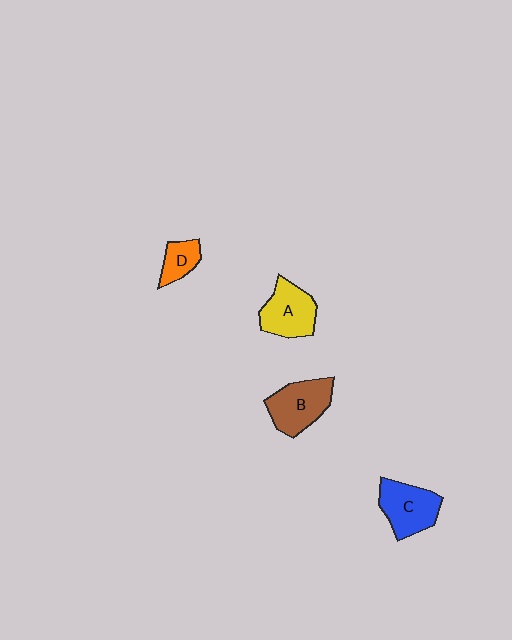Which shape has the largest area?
Shape B (brown).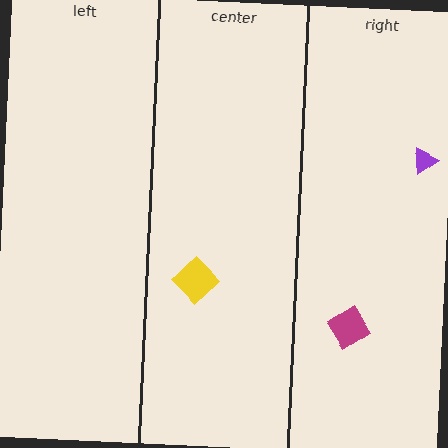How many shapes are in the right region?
2.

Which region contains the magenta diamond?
The right region.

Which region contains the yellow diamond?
The center region.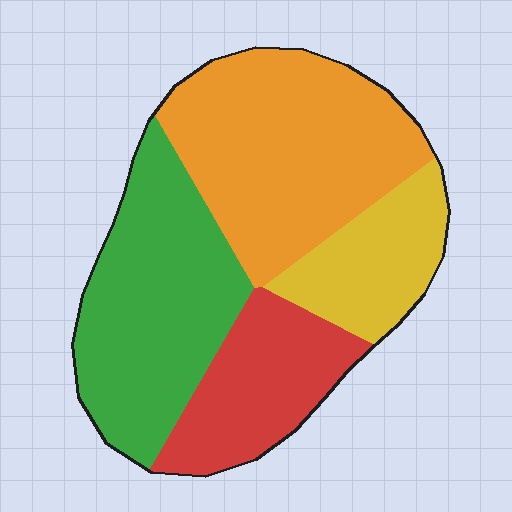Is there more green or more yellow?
Green.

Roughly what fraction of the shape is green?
Green takes up about one third (1/3) of the shape.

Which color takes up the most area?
Orange, at roughly 35%.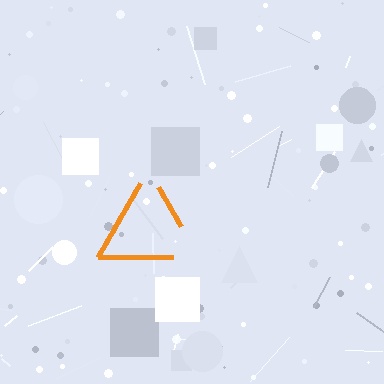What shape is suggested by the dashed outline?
The dashed outline suggests a triangle.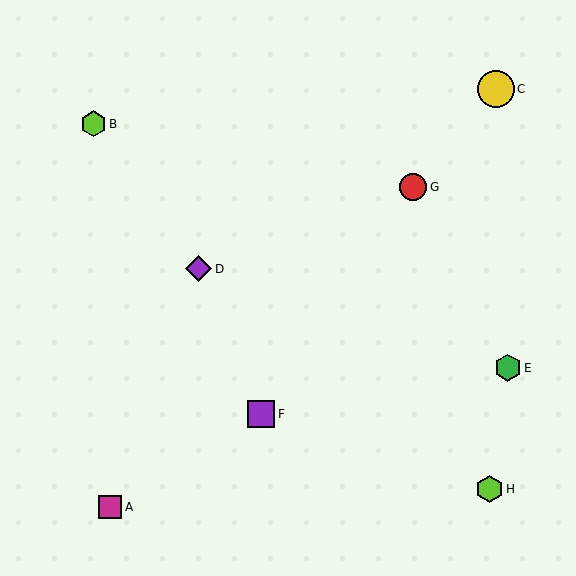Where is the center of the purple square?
The center of the purple square is at (261, 414).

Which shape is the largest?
The yellow circle (labeled C) is the largest.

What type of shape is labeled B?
Shape B is a lime hexagon.